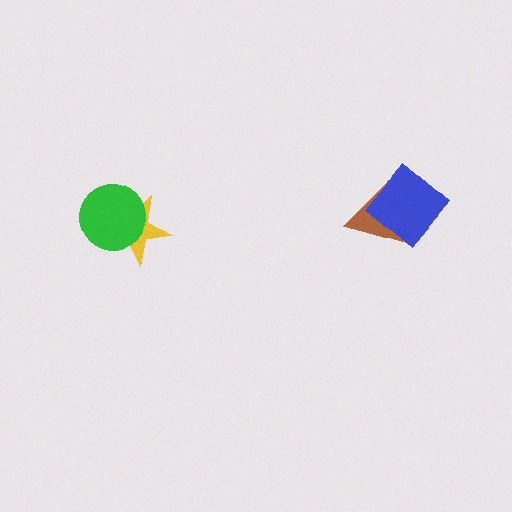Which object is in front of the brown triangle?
The blue diamond is in front of the brown triangle.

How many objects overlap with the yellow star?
1 object overlaps with the yellow star.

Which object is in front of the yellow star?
The green circle is in front of the yellow star.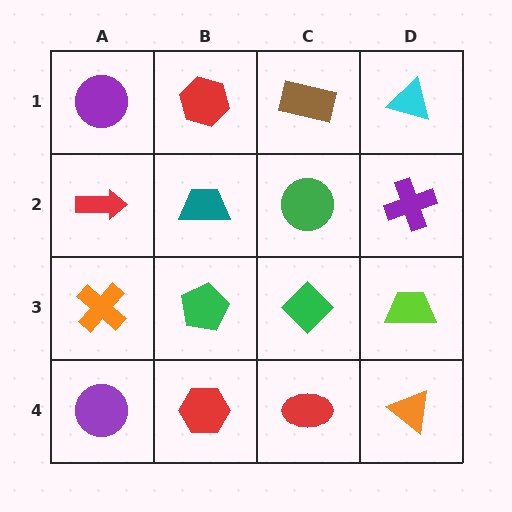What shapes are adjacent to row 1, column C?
A green circle (row 2, column C), a red hexagon (row 1, column B), a cyan triangle (row 1, column D).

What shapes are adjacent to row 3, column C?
A green circle (row 2, column C), a red ellipse (row 4, column C), a green pentagon (row 3, column B), a lime trapezoid (row 3, column D).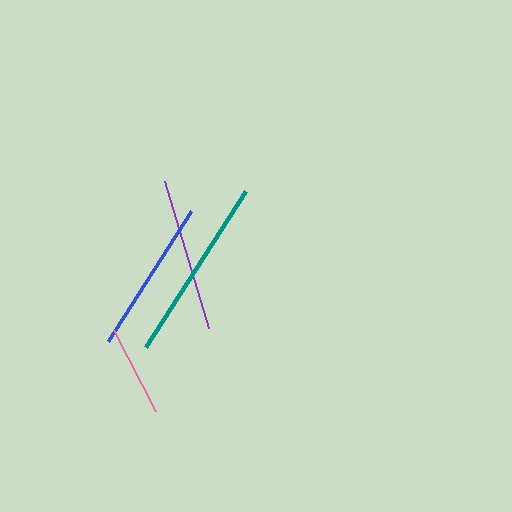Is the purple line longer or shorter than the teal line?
The teal line is longer than the purple line.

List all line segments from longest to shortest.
From longest to shortest: teal, blue, purple, pink.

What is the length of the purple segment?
The purple segment is approximately 153 pixels long.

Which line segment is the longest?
The teal line is the longest at approximately 185 pixels.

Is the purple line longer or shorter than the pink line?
The purple line is longer than the pink line.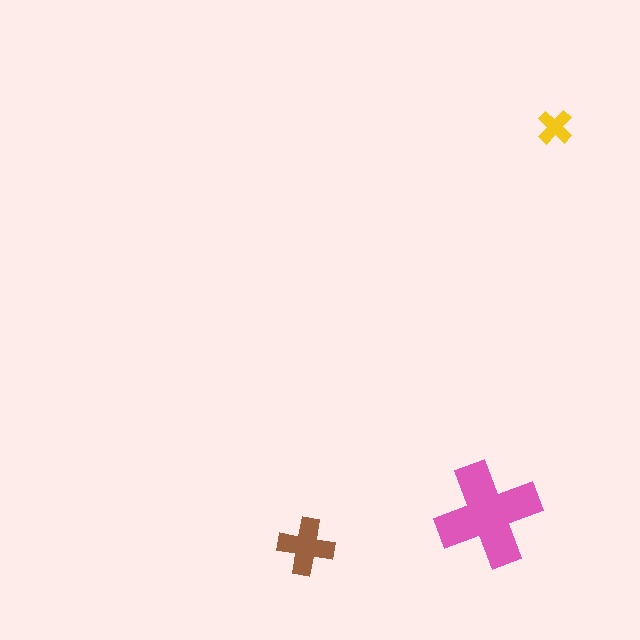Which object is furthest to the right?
The yellow cross is rightmost.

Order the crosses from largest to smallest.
the pink one, the brown one, the yellow one.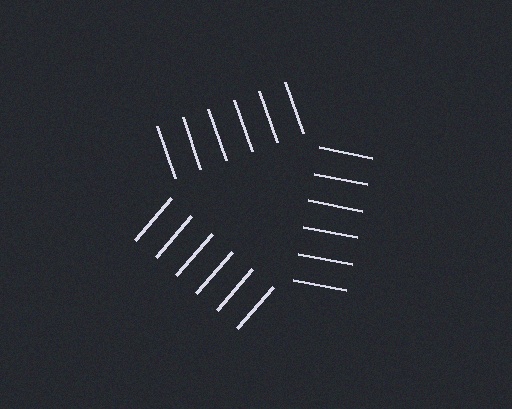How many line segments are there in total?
18 — 6 along each of the 3 edges.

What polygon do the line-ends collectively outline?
An illusory triangle — the line segments terminate on its edges but no continuous stroke is drawn.